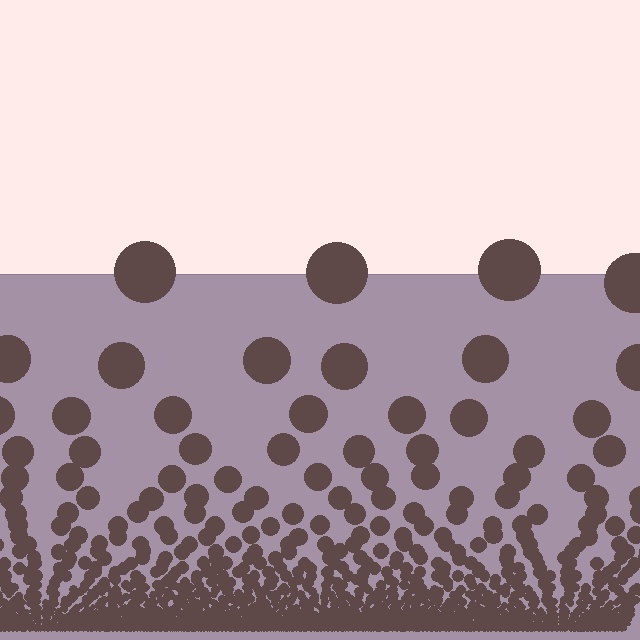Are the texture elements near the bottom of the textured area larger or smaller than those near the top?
Smaller. The gradient is inverted — elements near the bottom are smaller and denser.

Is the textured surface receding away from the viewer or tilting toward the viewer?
The surface appears to tilt toward the viewer. Texture elements get larger and sparser toward the top.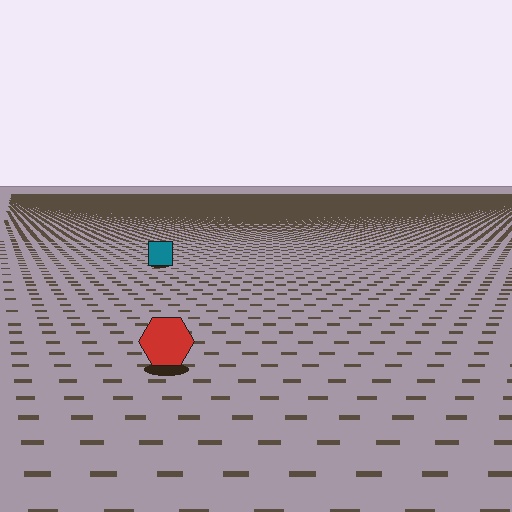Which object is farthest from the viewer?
The teal square is farthest from the viewer. It appears smaller and the ground texture around it is denser.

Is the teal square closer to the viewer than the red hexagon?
No. The red hexagon is closer — you can tell from the texture gradient: the ground texture is coarser near it.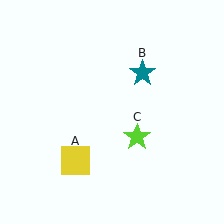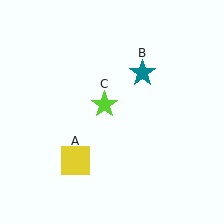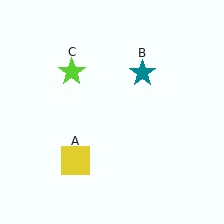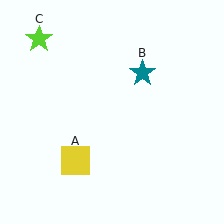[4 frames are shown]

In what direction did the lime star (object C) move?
The lime star (object C) moved up and to the left.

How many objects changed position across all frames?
1 object changed position: lime star (object C).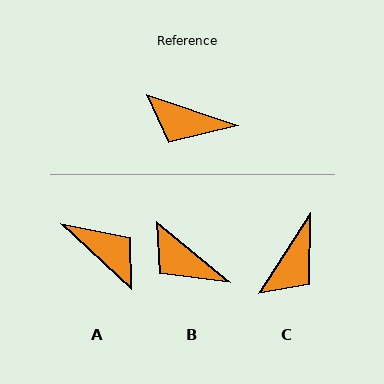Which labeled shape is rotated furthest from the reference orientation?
A, about 156 degrees away.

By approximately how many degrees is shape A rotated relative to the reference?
Approximately 156 degrees counter-clockwise.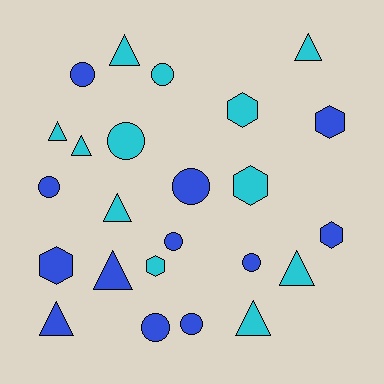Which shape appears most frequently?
Circle, with 9 objects.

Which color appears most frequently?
Blue, with 12 objects.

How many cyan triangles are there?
There are 7 cyan triangles.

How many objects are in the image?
There are 24 objects.